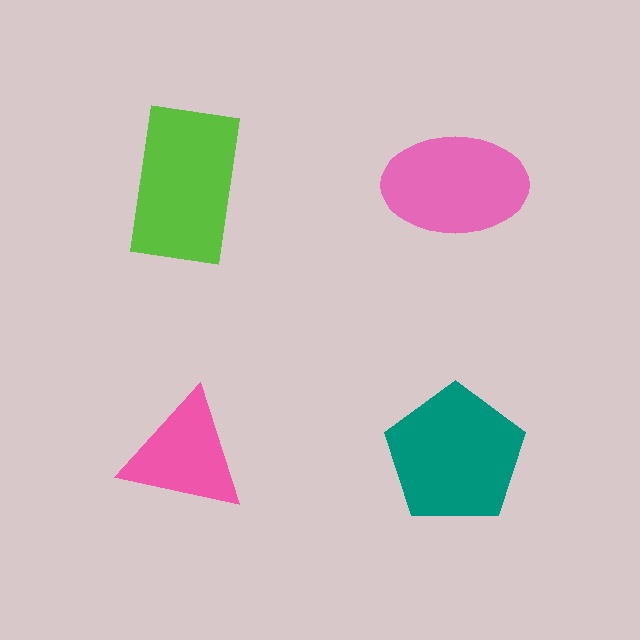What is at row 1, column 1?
A lime rectangle.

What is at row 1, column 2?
A pink ellipse.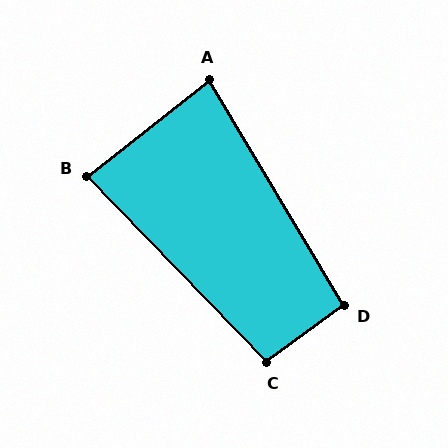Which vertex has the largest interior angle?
C, at approximately 97 degrees.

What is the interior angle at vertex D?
Approximately 96 degrees (obtuse).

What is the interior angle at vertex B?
Approximately 84 degrees (acute).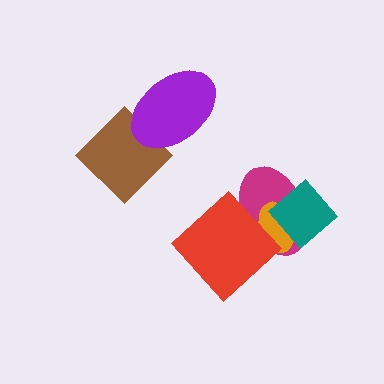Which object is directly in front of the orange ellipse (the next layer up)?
The teal diamond is directly in front of the orange ellipse.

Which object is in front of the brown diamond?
The purple ellipse is in front of the brown diamond.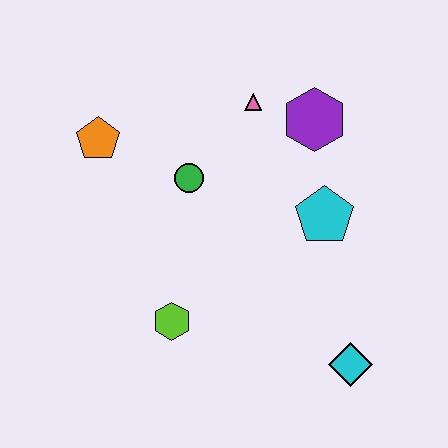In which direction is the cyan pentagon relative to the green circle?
The cyan pentagon is to the right of the green circle.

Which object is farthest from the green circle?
The cyan diamond is farthest from the green circle.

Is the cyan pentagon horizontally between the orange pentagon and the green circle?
No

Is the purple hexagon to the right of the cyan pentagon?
No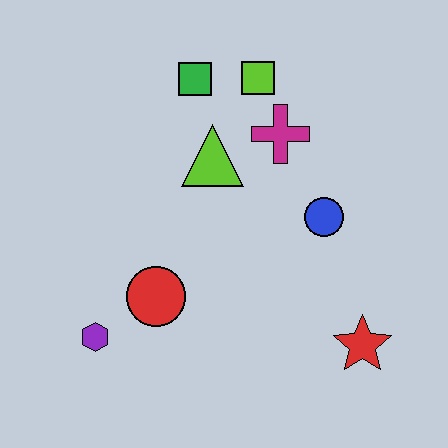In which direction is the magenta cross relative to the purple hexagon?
The magenta cross is above the purple hexagon.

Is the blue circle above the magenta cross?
No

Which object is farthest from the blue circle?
The purple hexagon is farthest from the blue circle.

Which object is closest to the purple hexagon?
The red circle is closest to the purple hexagon.